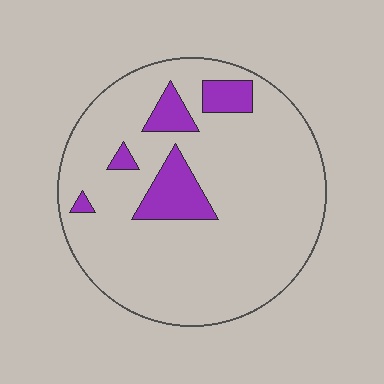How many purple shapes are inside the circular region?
5.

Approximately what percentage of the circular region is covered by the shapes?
Approximately 15%.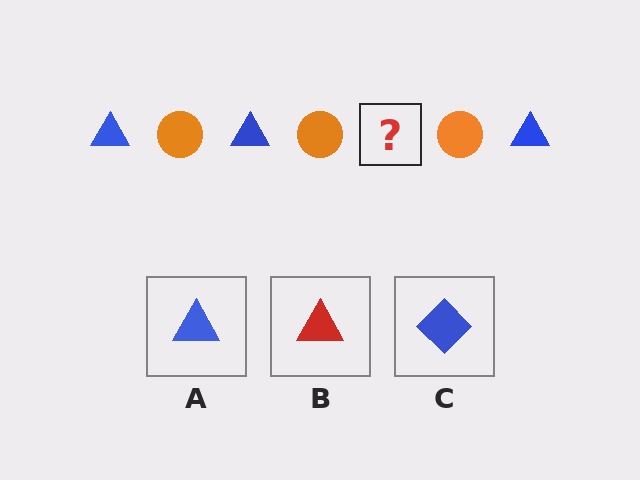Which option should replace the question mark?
Option A.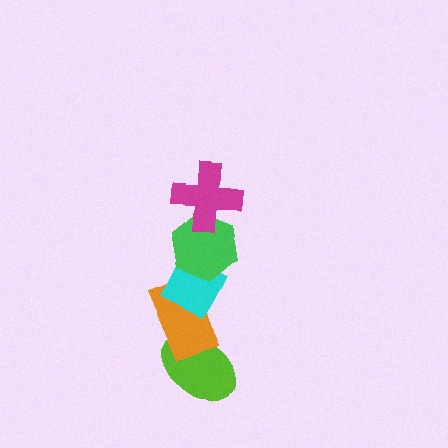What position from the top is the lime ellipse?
The lime ellipse is 5th from the top.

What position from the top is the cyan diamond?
The cyan diamond is 3rd from the top.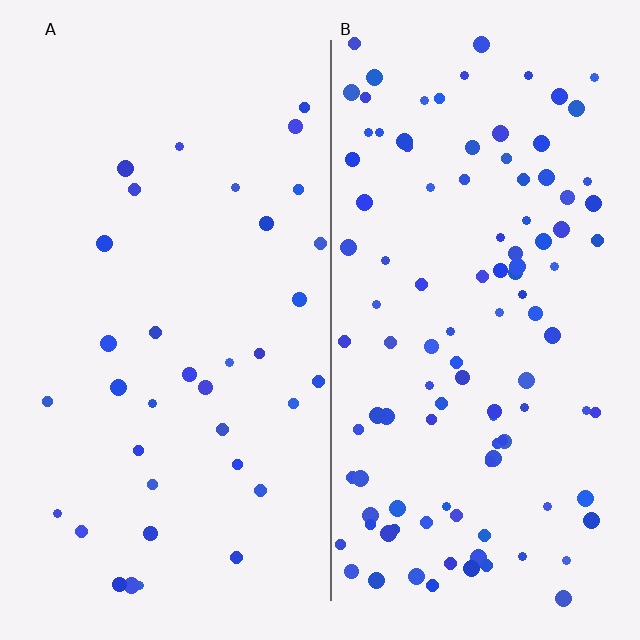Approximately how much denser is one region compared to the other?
Approximately 3.1× — region B over region A.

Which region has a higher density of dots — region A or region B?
B (the right).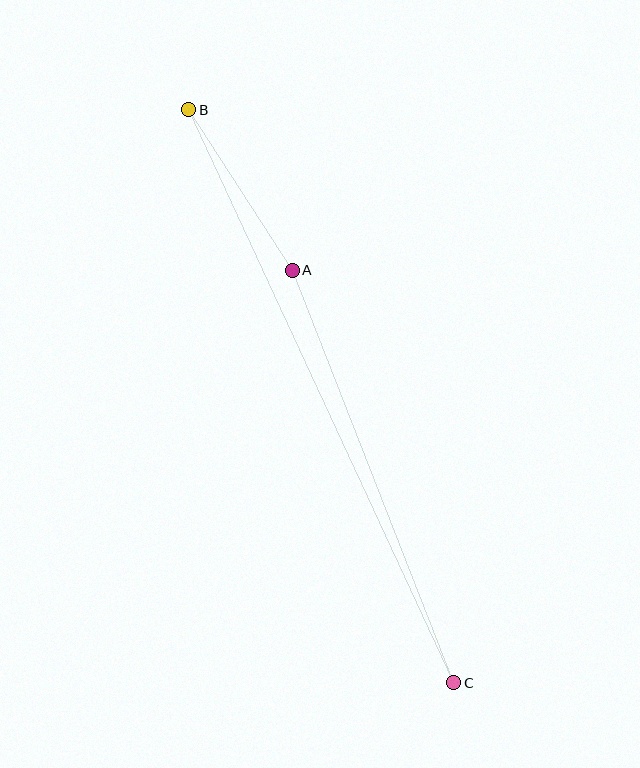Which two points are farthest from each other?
Points B and C are farthest from each other.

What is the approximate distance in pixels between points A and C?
The distance between A and C is approximately 443 pixels.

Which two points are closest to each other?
Points A and B are closest to each other.